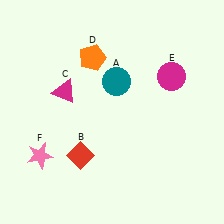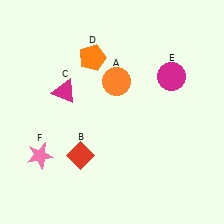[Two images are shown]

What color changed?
The circle (A) changed from teal in Image 1 to orange in Image 2.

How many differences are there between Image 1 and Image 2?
There is 1 difference between the two images.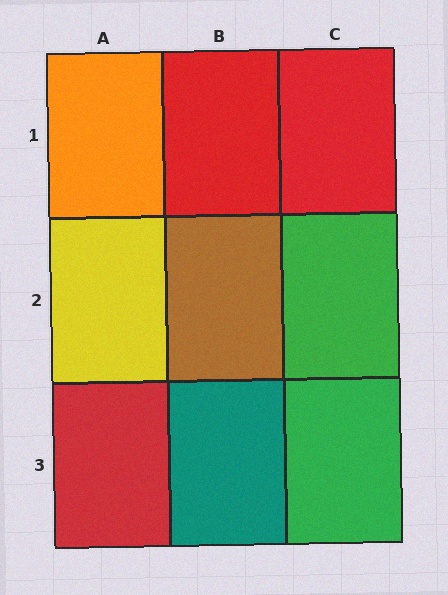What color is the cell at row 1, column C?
Red.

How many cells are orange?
1 cell is orange.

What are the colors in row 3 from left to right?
Red, teal, green.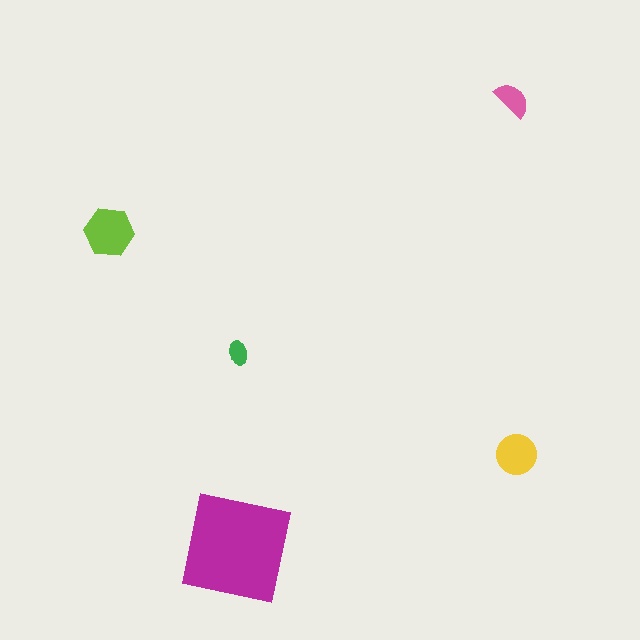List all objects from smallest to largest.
The green ellipse, the pink semicircle, the yellow circle, the lime hexagon, the magenta square.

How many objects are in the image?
There are 5 objects in the image.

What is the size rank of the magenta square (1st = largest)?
1st.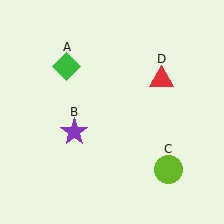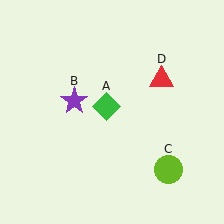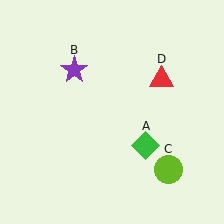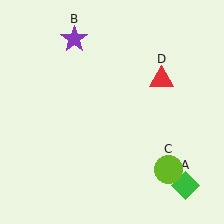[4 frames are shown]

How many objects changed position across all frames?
2 objects changed position: green diamond (object A), purple star (object B).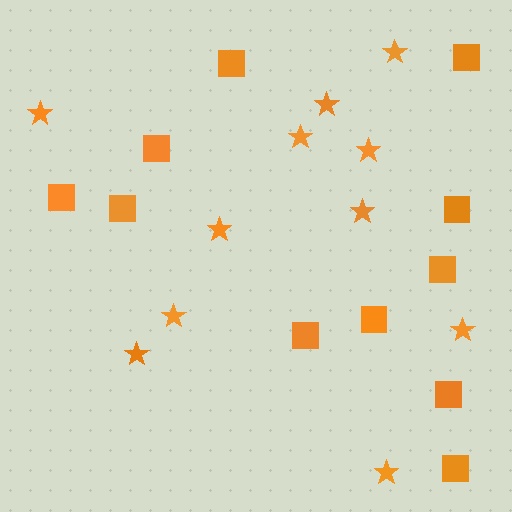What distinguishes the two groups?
There are 2 groups: one group of squares (11) and one group of stars (11).